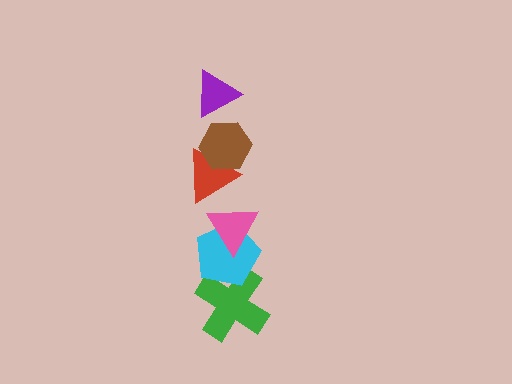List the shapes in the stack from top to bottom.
From top to bottom: the purple triangle, the brown hexagon, the red triangle, the pink triangle, the cyan pentagon, the green cross.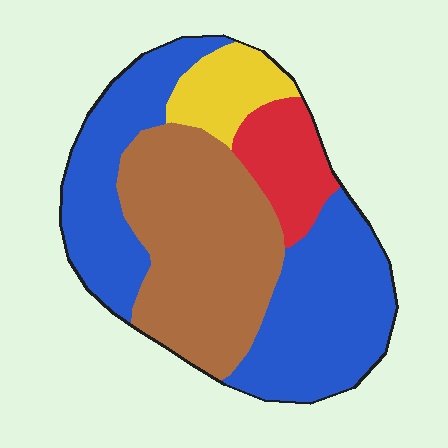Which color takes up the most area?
Blue, at roughly 45%.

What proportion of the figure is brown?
Brown covers 35% of the figure.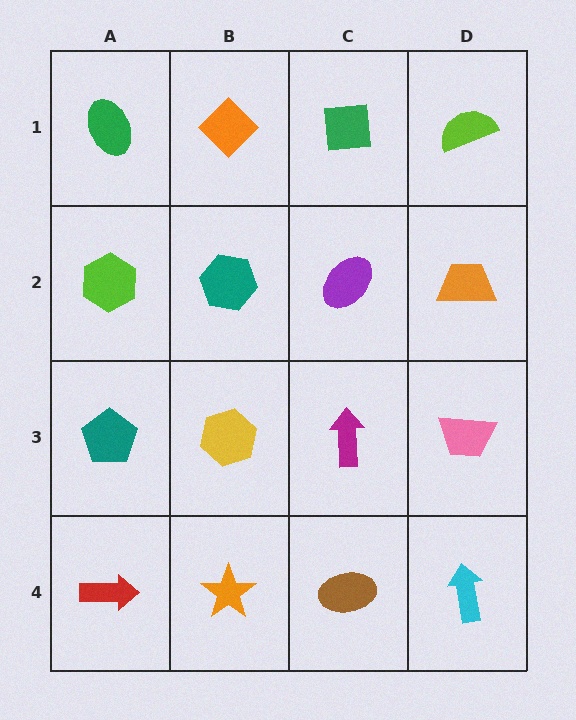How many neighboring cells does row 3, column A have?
3.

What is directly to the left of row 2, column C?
A teal hexagon.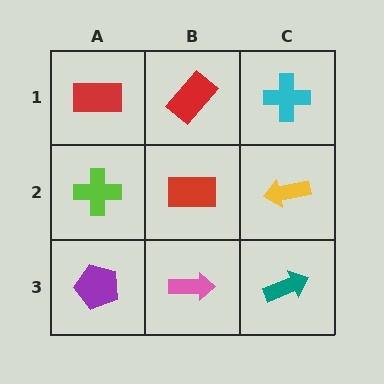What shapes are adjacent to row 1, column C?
A yellow arrow (row 2, column C), a red rectangle (row 1, column B).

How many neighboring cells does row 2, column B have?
4.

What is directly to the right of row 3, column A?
A pink arrow.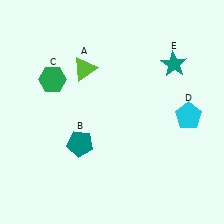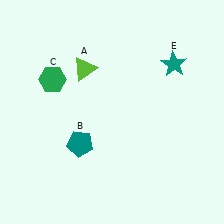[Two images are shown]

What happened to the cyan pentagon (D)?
The cyan pentagon (D) was removed in Image 2. It was in the bottom-right area of Image 1.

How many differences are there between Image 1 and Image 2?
There is 1 difference between the two images.